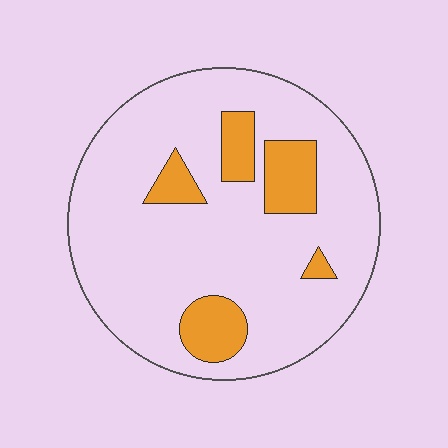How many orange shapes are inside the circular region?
5.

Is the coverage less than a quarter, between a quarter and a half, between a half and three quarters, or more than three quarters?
Less than a quarter.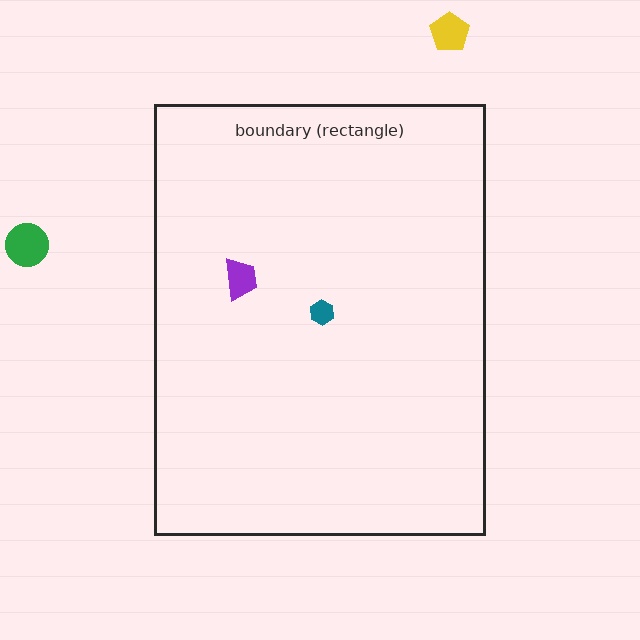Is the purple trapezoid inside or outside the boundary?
Inside.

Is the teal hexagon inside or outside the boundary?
Inside.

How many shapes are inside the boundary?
2 inside, 2 outside.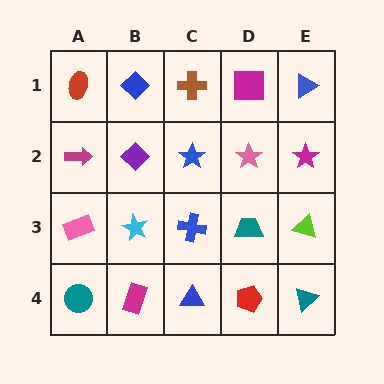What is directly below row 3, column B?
A magenta rectangle.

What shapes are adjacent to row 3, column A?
A magenta arrow (row 2, column A), a teal circle (row 4, column A), a cyan star (row 3, column B).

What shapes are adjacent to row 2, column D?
A magenta square (row 1, column D), a teal trapezoid (row 3, column D), a blue star (row 2, column C), a magenta star (row 2, column E).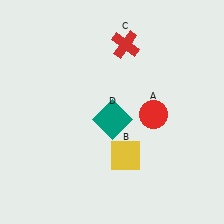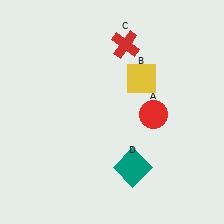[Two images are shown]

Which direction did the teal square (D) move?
The teal square (D) moved down.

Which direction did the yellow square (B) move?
The yellow square (B) moved up.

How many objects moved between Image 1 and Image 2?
2 objects moved between the two images.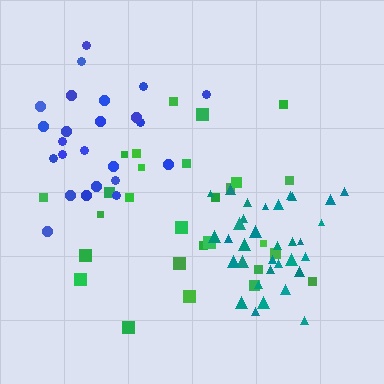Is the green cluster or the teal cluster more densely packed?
Teal.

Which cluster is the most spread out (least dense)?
Green.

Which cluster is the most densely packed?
Teal.